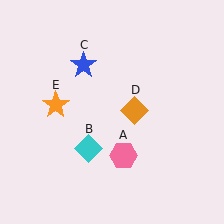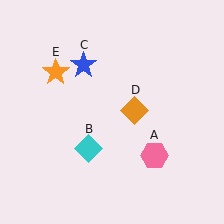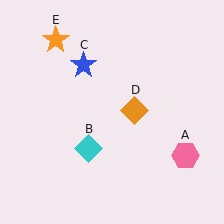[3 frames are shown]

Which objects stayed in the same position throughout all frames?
Cyan diamond (object B) and blue star (object C) and orange diamond (object D) remained stationary.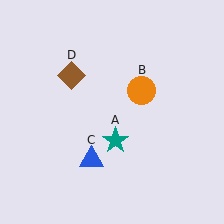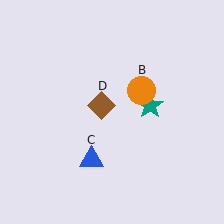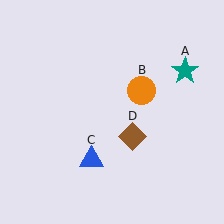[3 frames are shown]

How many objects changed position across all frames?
2 objects changed position: teal star (object A), brown diamond (object D).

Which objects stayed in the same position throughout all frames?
Orange circle (object B) and blue triangle (object C) remained stationary.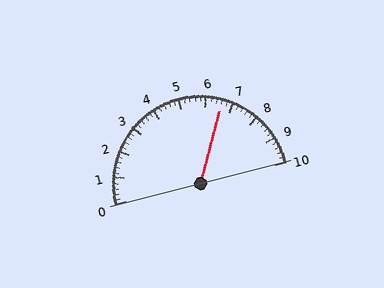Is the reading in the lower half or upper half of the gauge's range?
The reading is in the upper half of the range (0 to 10).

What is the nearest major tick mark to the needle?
The nearest major tick mark is 7.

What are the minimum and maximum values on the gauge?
The gauge ranges from 0 to 10.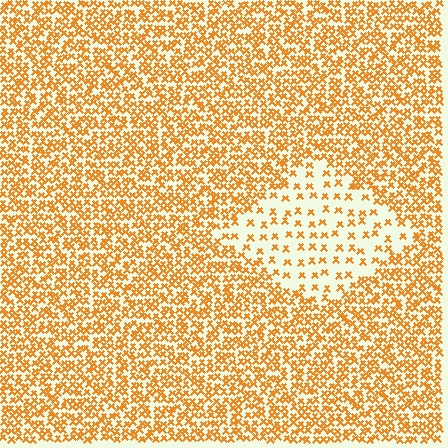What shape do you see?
I see a diamond.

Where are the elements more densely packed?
The elements are more densely packed outside the diamond boundary.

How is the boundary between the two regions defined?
The boundary is defined by a change in element density (approximately 2.8x ratio). All elements are the same color, size, and shape.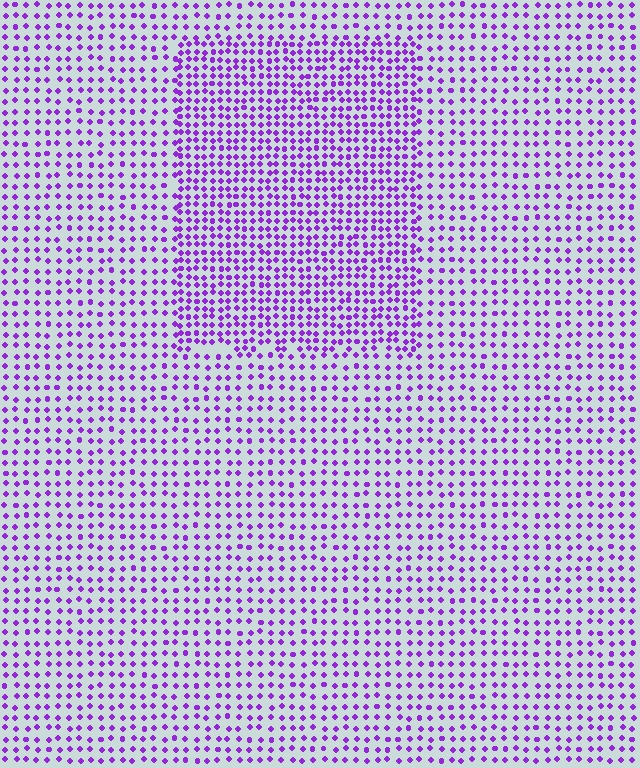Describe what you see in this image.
The image contains small purple elements arranged at two different densities. A rectangle-shaped region is visible where the elements are more densely packed than the surrounding area.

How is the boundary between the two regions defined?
The boundary is defined by a change in element density (approximately 1.8x ratio). All elements are the same color, size, and shape.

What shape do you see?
I see a rectangle.